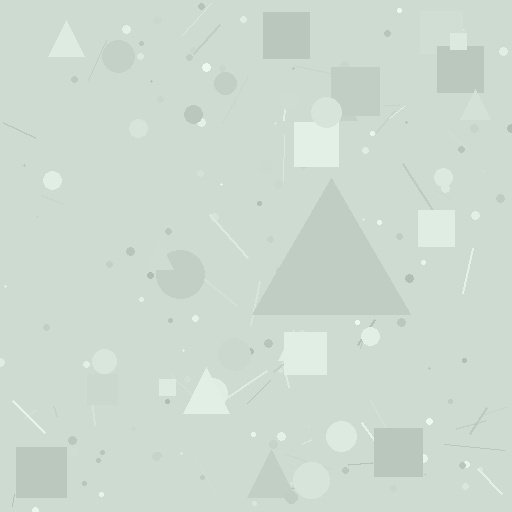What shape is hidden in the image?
A triangle is hidden in the image.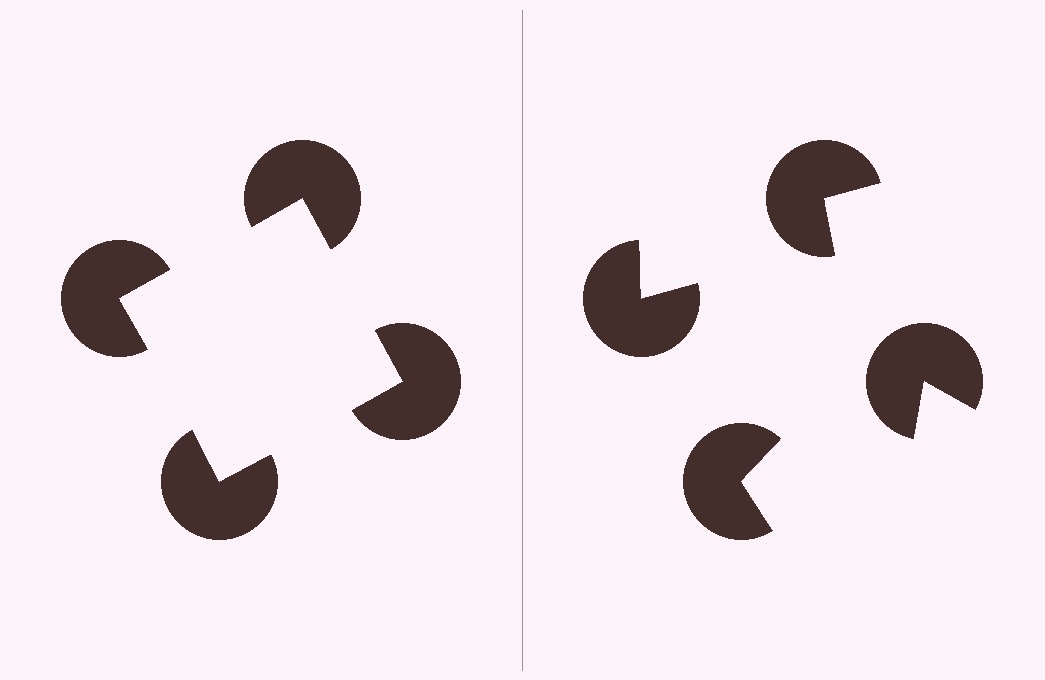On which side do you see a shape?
An illusory square appears on the left side. On the right side the wedge cuts are rotated, so no coherent shape forms.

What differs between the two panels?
The pac-man discs are positioned identically on both sides; only the wedge orientations differ. On the left they align to a square; on the right they are misaligned.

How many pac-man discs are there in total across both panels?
8 — 4 on each side.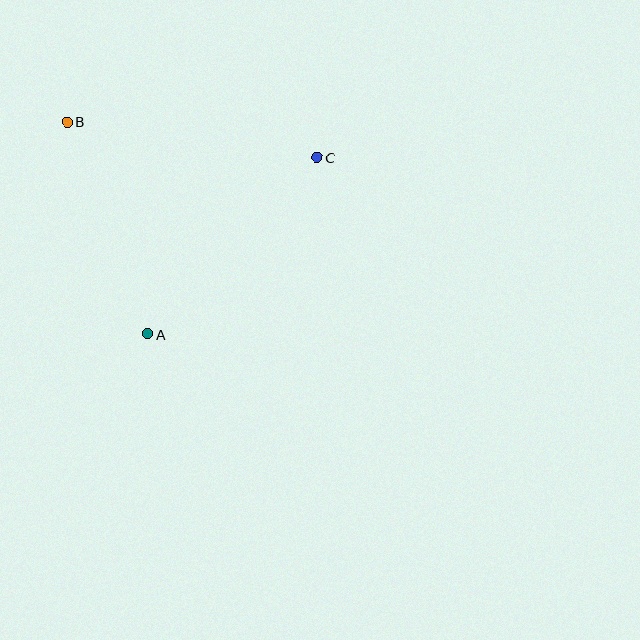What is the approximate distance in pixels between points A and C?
The distance between A and C is approximately 244 pixels.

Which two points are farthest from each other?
Points B and C are farthest from each other.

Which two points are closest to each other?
Points A and B are closest to each other.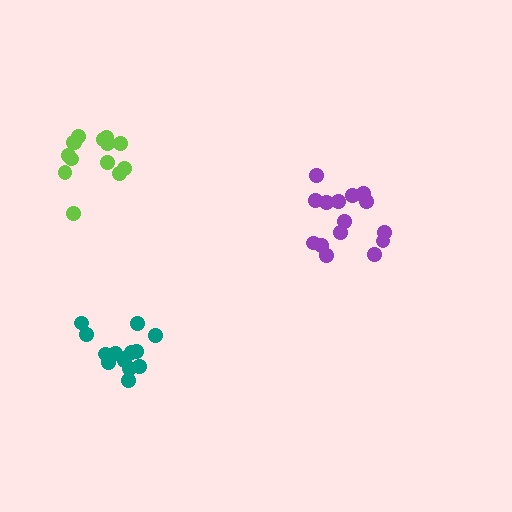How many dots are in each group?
Group 1: 14 dots, Group 2: 16 dots, Group 3: 14 dots (44 total).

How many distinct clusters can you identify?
There are 3 distinct clusters.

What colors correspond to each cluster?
The clusters are colored: lime, purple, teal.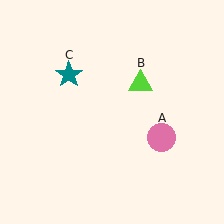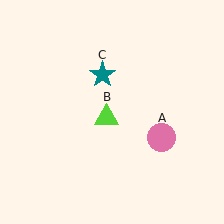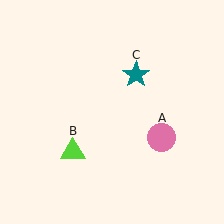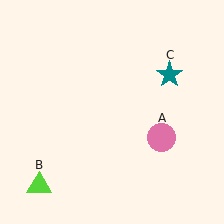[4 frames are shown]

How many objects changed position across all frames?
2 objects changed position: lime triangle (object B), teal star (object C).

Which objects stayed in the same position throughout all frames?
Pink circle (object A) remained stationary.